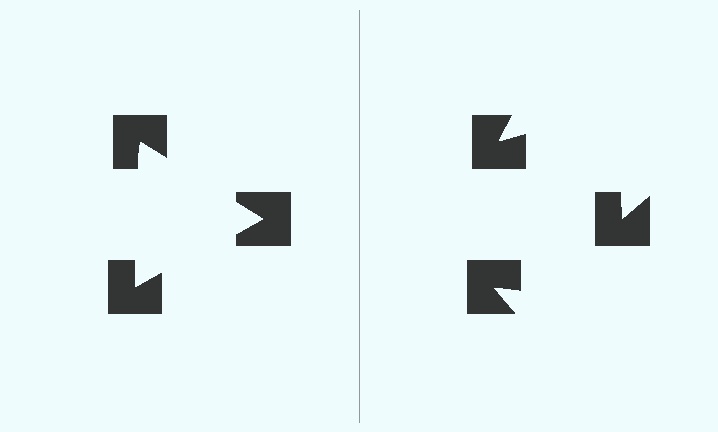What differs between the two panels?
The notched squares are positioned identically on both sides; only the wedge orientations differ. On the left they align to a triangle; on the right they are misaligned.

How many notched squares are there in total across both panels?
6 — 3 on each side.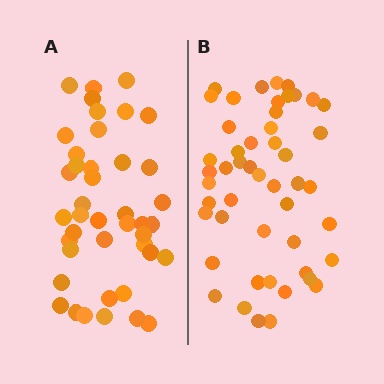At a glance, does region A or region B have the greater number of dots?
Region B (the right region) has more dots.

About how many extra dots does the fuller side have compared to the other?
Region B has roughly 8 or so more dots than region A.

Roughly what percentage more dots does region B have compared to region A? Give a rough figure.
About 15% more.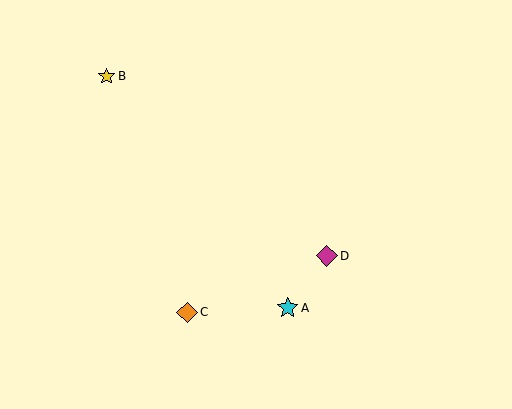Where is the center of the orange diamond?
The center of the orange diamond is at (187, 312).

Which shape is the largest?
The magenta diamond (labeled D) is the largest.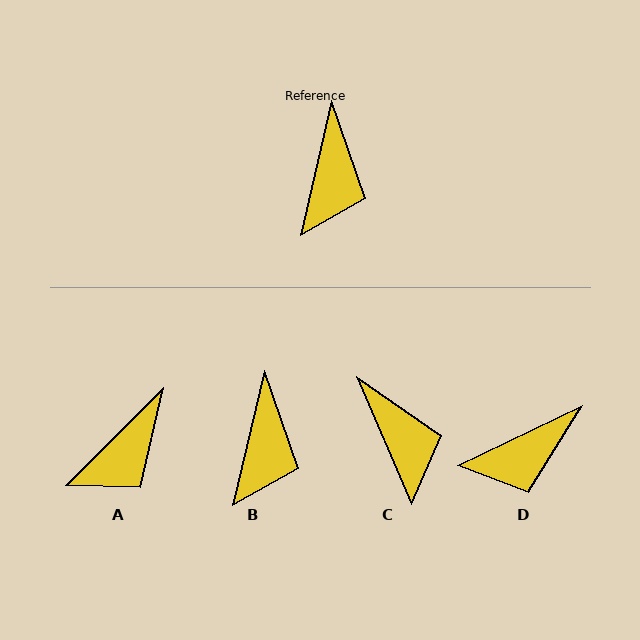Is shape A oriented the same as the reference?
No, it is off by about 32 degrees.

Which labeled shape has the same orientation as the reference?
B.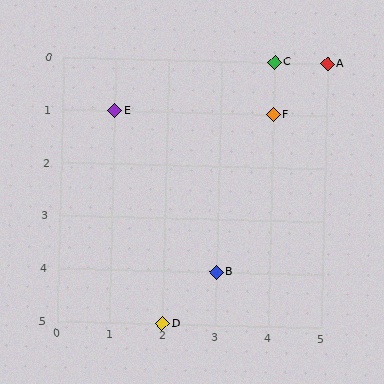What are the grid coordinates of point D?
Point D is at grid coordinates (2, 5).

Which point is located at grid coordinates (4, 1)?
Point F is at (4, 1).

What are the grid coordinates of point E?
Point E is at grid coordinates (1, 1).